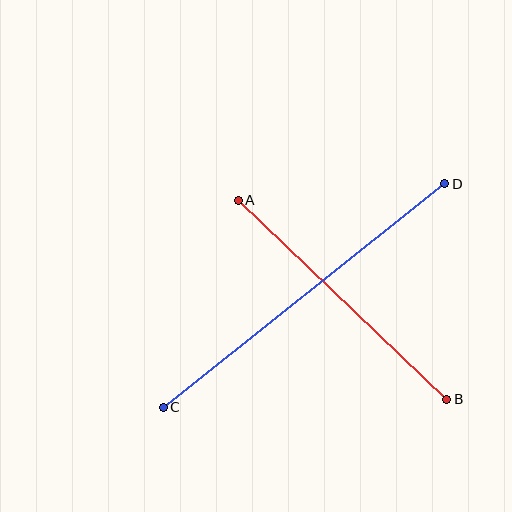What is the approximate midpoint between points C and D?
The midpoint is at approximately (304, 296) pixels.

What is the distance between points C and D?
The distance is approximately 359 pixels.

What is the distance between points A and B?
The distance is approximately 288 pixels.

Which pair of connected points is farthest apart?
Points C and D are farthest apart.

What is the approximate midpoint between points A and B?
The midpoint is at approximately (343, 300) pixels.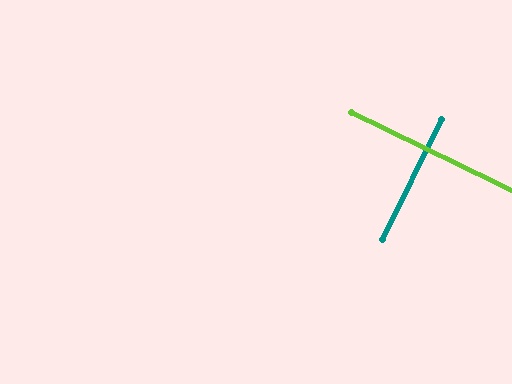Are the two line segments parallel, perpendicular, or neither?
Perpendicular — they meet at approximately 90°.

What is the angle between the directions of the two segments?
Approximately 90 degrees.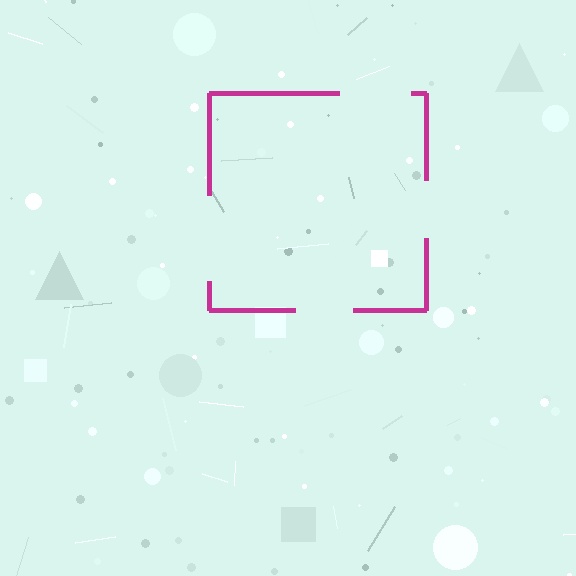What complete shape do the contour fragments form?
The contour fragments form a square.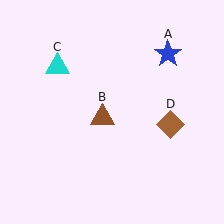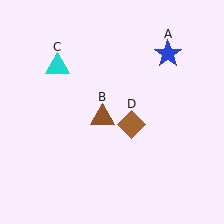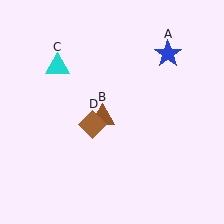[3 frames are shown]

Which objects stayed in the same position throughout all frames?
Blue star (object A) and brown triangle (object B) and cyan triangle (object C) remained stationary.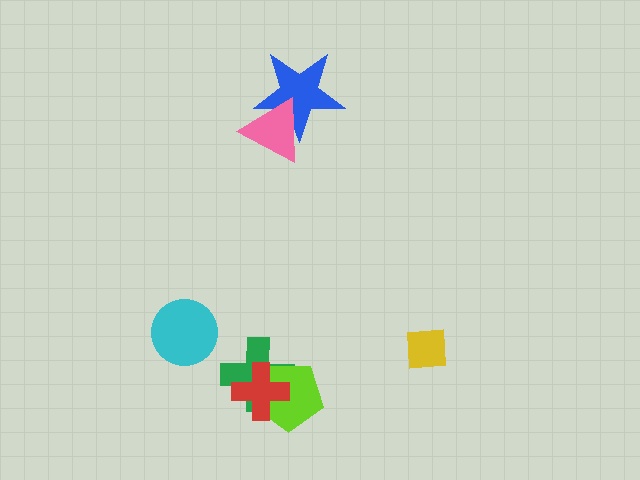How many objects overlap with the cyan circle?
0 objects overlap with the cyan circle.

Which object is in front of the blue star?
The pink triangle is in front of the blue star.